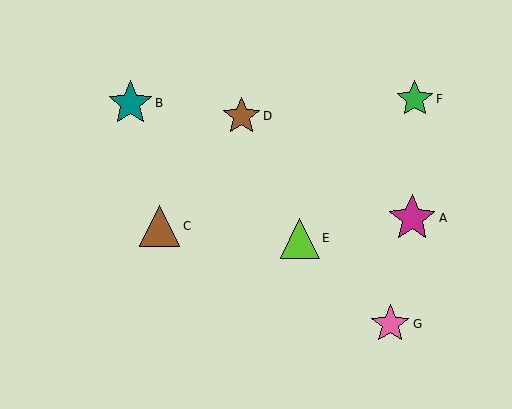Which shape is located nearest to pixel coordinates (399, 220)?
The magenta star (labeled A) at (412, 218) is nearest to that location.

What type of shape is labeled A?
Shape A is a magenta star.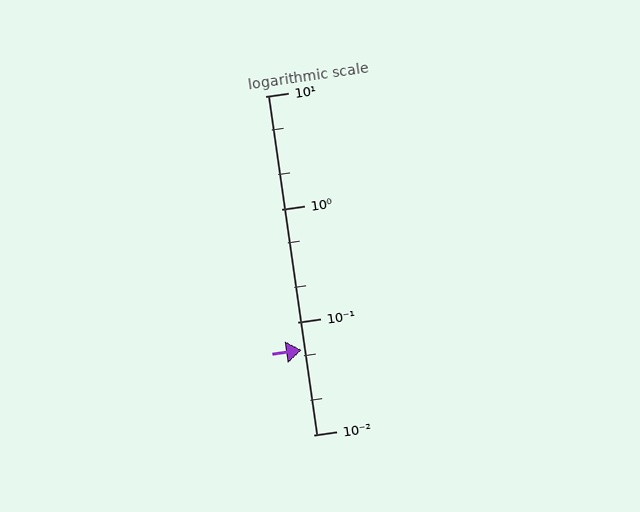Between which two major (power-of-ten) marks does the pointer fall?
The pointer is between 0.01 and 0.1.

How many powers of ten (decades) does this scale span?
The scale spans 3 decades, from 0.01 to 10.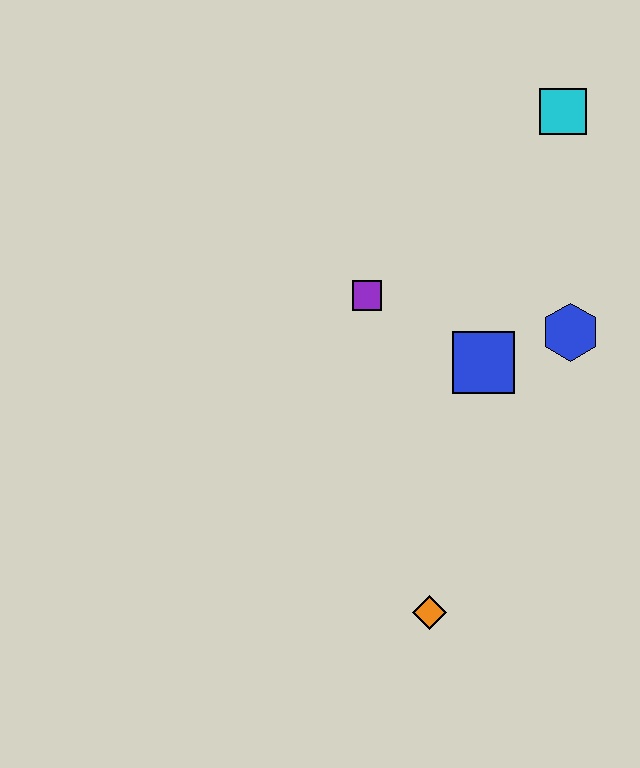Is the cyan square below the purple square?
No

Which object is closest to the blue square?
The blue hexagon is closest to the blue square.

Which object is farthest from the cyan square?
The orange diamond is farthest from the cyan square.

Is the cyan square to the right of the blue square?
Yes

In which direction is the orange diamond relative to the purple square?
The orange diamond is below the purple square.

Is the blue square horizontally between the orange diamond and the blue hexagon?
Yes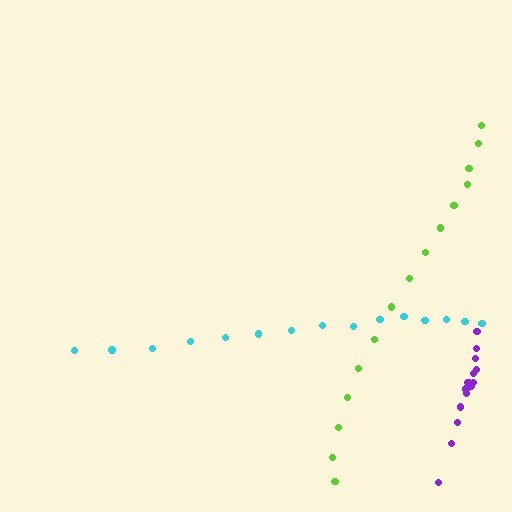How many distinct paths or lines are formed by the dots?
There are 3 distinct paths.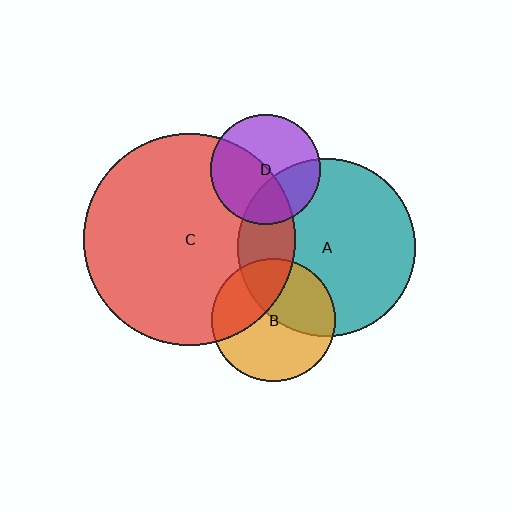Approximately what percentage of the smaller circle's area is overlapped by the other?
Approximately 35%.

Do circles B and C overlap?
Yes.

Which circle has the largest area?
Circle C (red).